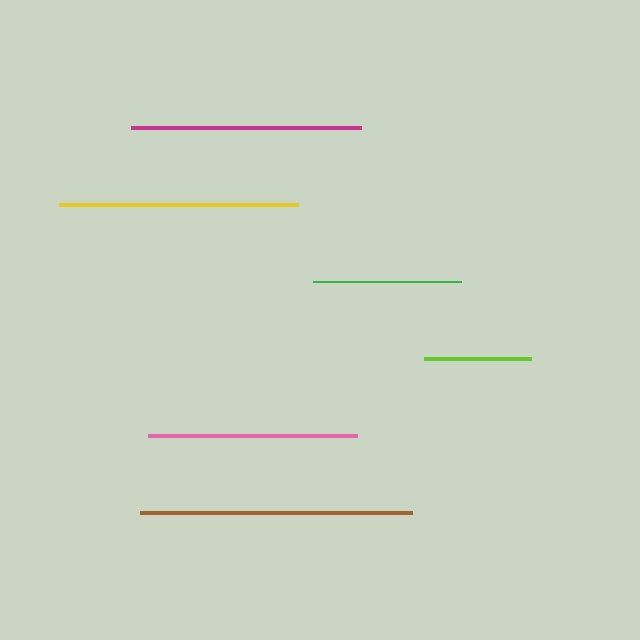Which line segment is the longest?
The brown line is the longest at approximately 272 pixels.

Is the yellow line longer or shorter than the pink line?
The yellow line is longer than the pink line.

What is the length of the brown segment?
The brown segment is approximately 272 pixels long.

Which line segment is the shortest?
The lime line is the shortest at approximately 107 pixels.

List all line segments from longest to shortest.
From longest to shortest: brown, yellow, magenta, pink, green, lime.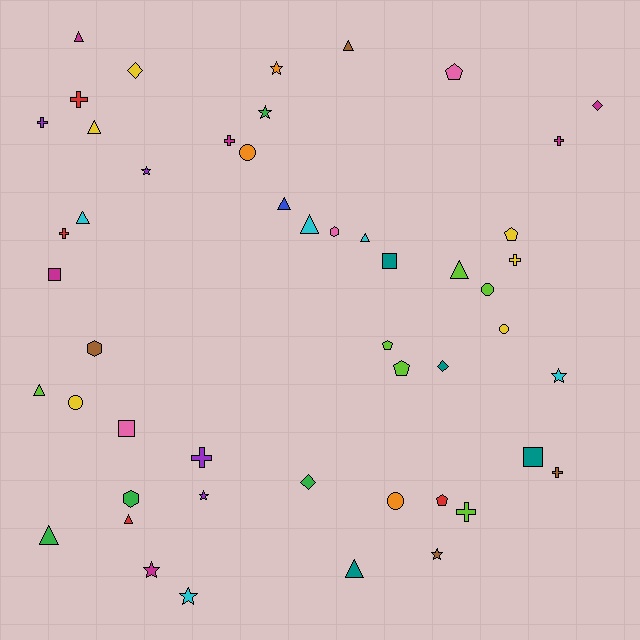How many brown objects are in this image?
There are 4 brown objects.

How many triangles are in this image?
There are 12 triangles.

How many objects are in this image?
There are 50 objects.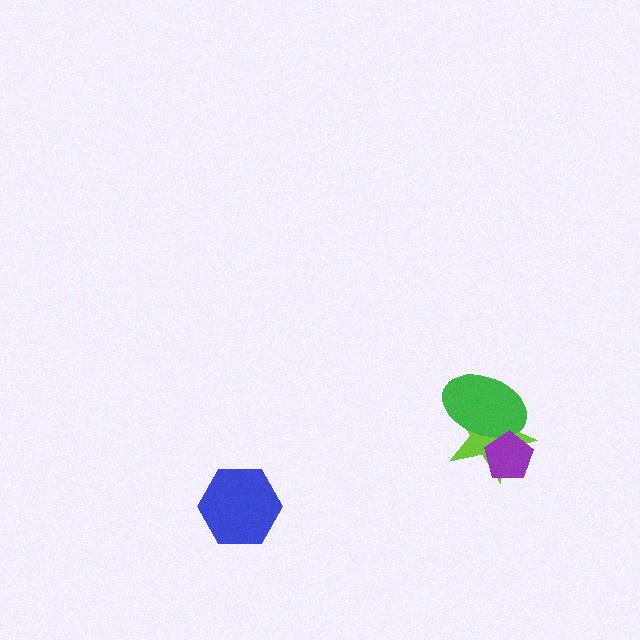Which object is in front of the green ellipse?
The purple pentagon is in front of the green ellipse.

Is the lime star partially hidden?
Yes, it is partially covered by another shape.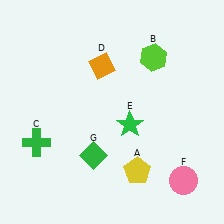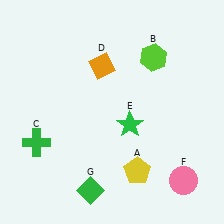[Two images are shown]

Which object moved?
The green diamond (G) moved down.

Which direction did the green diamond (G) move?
The green diamond (G) moved down.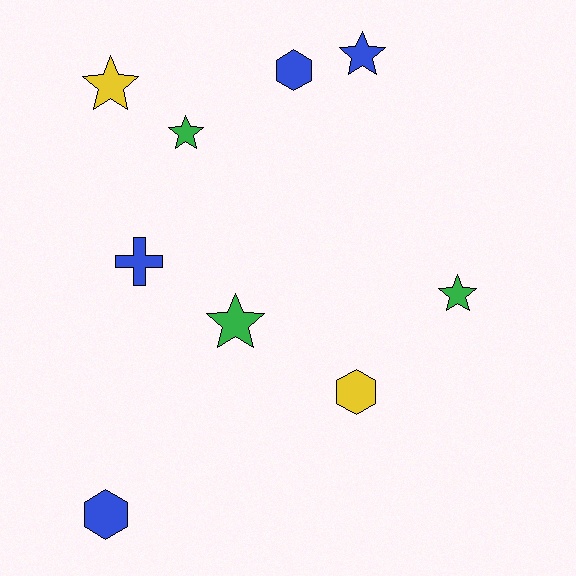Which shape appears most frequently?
Star, with 5 objects.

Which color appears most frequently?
Blue, with 4 objects.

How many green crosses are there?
There are no green crosses.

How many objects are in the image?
There are 9 objects.